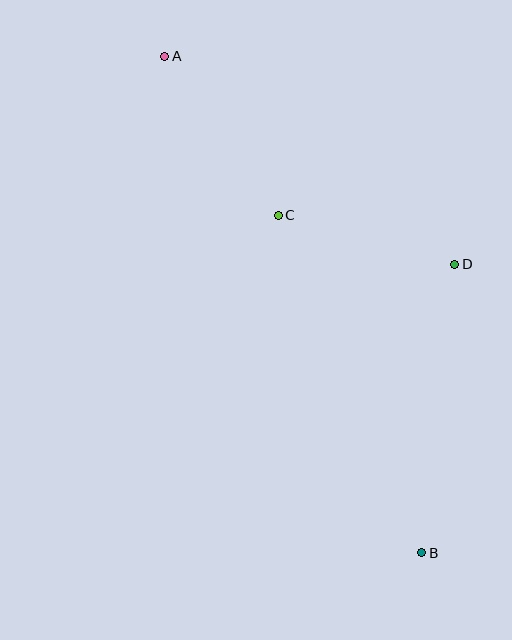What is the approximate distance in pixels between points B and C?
The distance between B and C is approximately 367 pixels.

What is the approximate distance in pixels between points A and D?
The distance between A and D is approximately 357 pixels.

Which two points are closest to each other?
Points C and D are closest to each other.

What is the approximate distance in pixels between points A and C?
The distance between A and C is approximately 195 pixels.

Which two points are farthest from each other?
Points A and B are farthest from each other.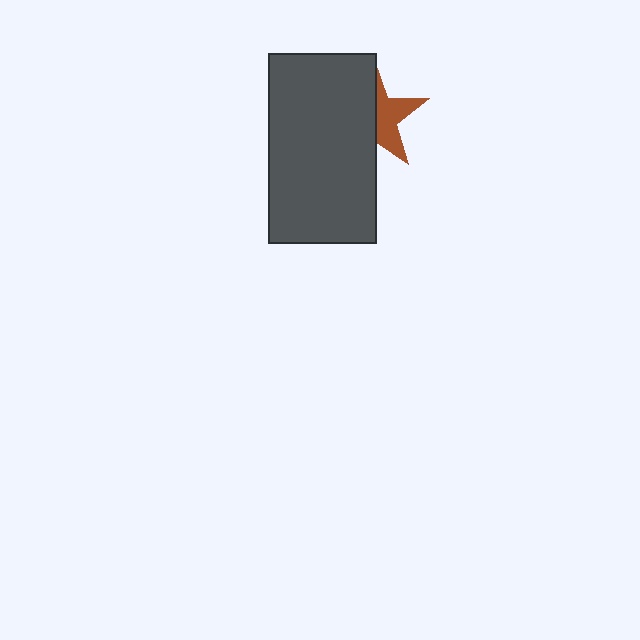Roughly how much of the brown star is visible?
A small part of it is visible (roughly 43%).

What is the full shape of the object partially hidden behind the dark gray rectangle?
The partially hidden object is a brown star.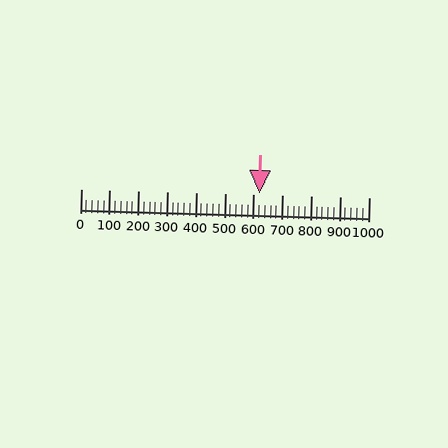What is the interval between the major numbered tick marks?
The major tick marks are spaced 100 units apart.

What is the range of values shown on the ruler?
The ruler shows values from 0 to 1000.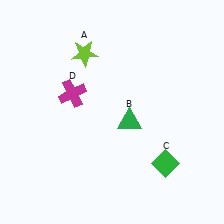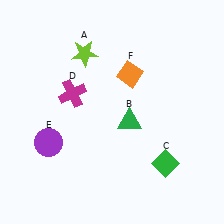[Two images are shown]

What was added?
A purple circle (E), an orange diamond (F) were added in Image 2.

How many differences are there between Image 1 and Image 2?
There are 2 differences between the two images.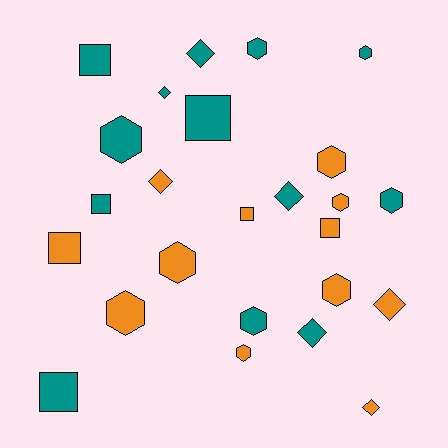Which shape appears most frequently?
Hexagon, with 11 objects.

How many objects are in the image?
There are 25 objects.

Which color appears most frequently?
Teal, with 13 objects.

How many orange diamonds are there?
There are 3 orange diamonds.